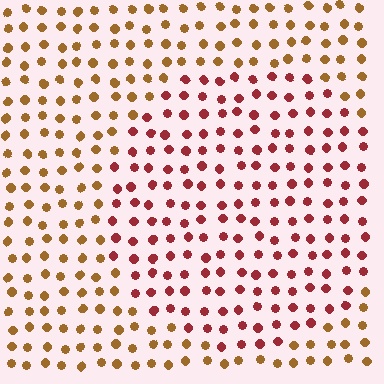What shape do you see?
I see a circle.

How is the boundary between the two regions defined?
The boundary is defined purely by a slight shift in hue (about 41 degrees). Spacing, size, and orientation are identical on both sides.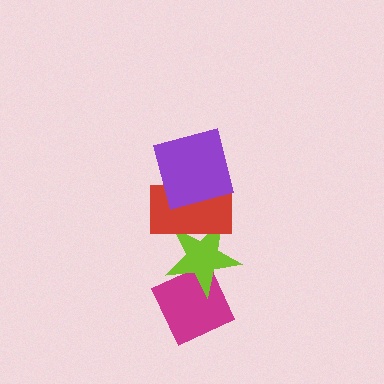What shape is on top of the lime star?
The red rectangle is on top of the lime star.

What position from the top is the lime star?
The lime star is 3rd from the top.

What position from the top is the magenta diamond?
The magenta diamond is 4th from the top.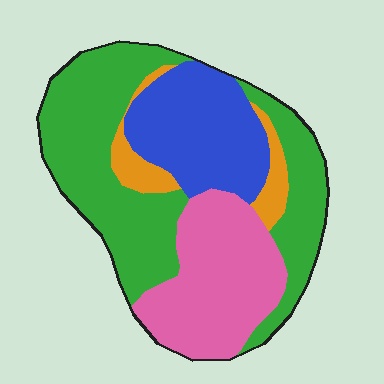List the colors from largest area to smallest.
From largest to smallest: green, pink, blue, orange.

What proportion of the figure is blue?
Blue covers about 20% of the figure.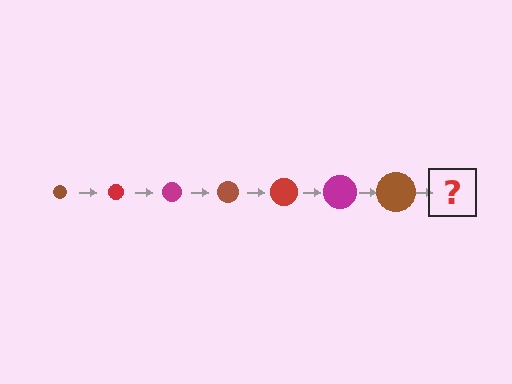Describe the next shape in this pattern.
It should be a red circle, larger than the previous one.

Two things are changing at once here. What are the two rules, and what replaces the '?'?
The two rules are that the circle grows larger each step and the color cycles through brown, red, and magenta. The '?' should be a red circle, larger than the previous one.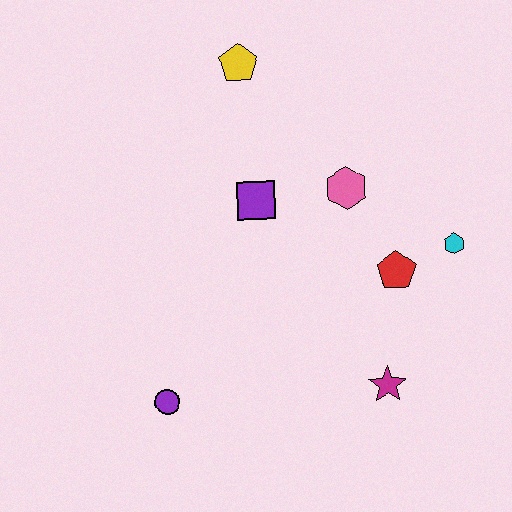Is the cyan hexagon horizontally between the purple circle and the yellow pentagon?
No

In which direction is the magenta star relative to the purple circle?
The magenta star is to the right of the purple circle.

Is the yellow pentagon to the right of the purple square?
No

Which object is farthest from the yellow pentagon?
The magenta star is farthest from the yellow pentagon.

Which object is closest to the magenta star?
The red pentagon is closest to the magenta star.